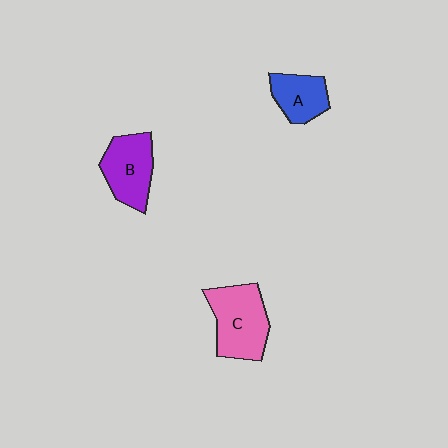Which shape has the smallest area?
Shape A (blue).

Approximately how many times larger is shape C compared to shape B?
Approximately 1.2 times.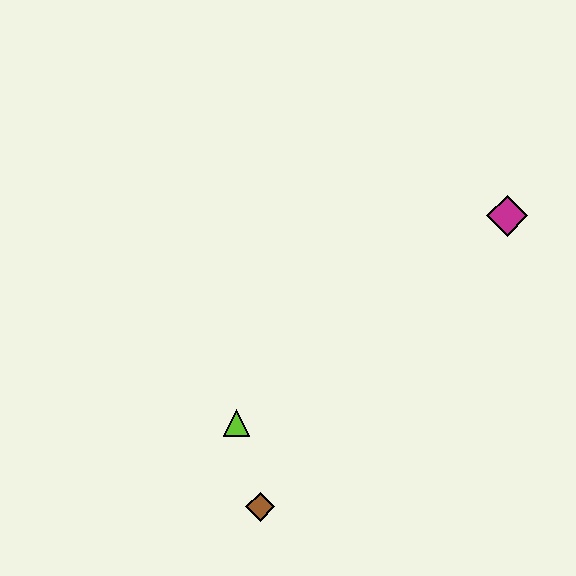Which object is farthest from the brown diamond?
The magenta diamond is farthest from the brown diamond.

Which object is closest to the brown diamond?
The lime triangle is closest to the brown diamond.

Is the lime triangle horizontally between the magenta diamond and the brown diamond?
No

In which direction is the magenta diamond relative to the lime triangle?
The magenta diamond is to the right of the lime triangle.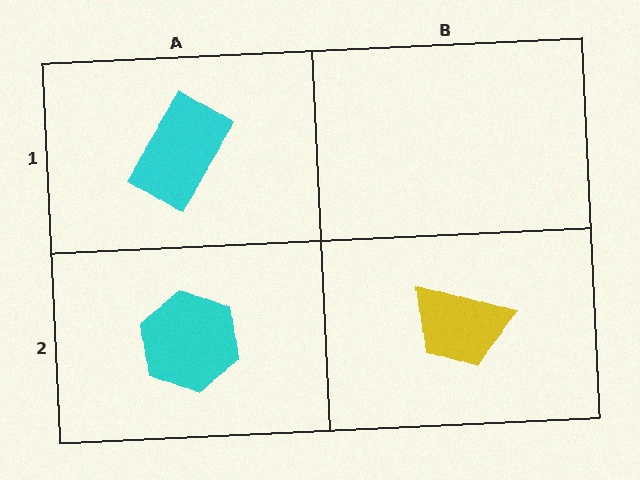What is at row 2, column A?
A cyan hexagon.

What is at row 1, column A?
A cyan rectangle.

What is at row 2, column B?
A yellow trapezoid.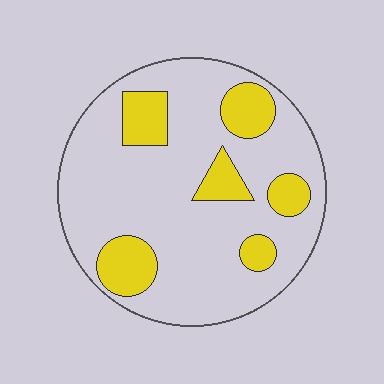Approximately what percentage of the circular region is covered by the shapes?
Approximately 20%.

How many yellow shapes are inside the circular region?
6.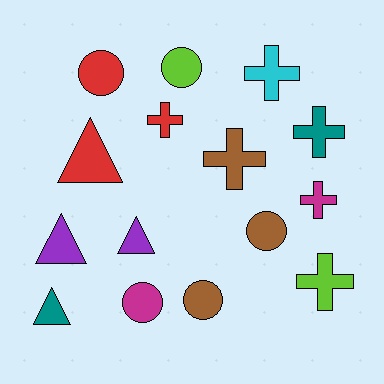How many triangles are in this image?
There are 4 triangles.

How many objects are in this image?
There are 15 objects.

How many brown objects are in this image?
There are 3 brown objects.